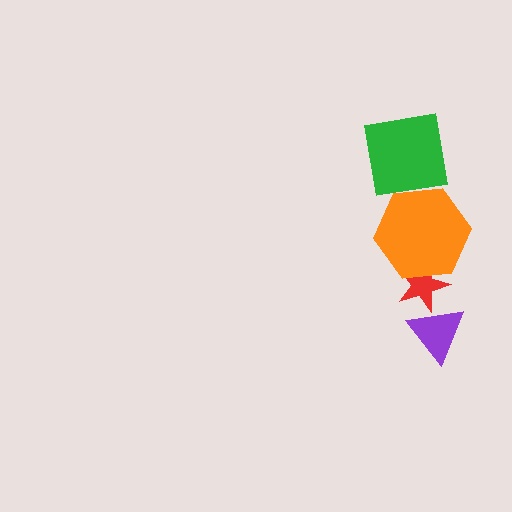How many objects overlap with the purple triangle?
1 object overlaps with the purple triangle.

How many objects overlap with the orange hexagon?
1 object overlaps with the orange hexagon.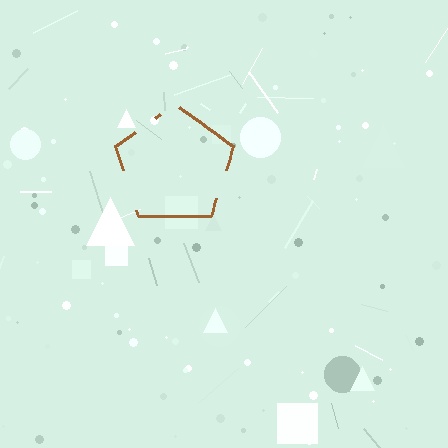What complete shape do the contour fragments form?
The contour fragments form a pentagon.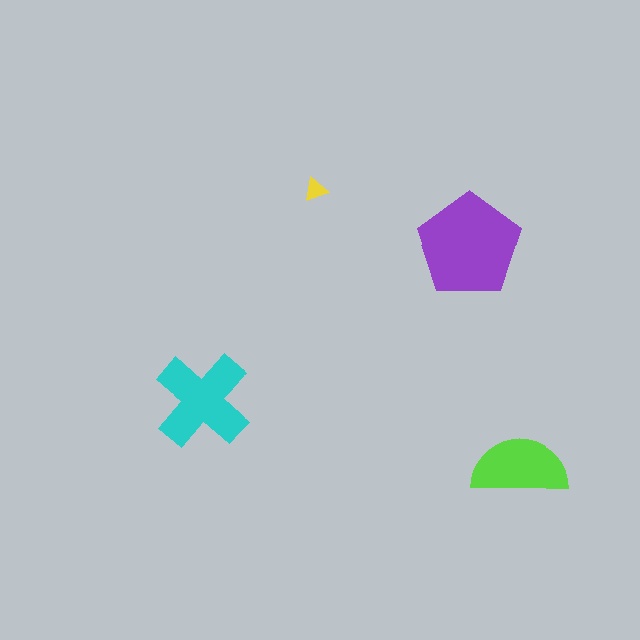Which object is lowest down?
The lime semicircle is bottommost.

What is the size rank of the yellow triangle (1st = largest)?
4th.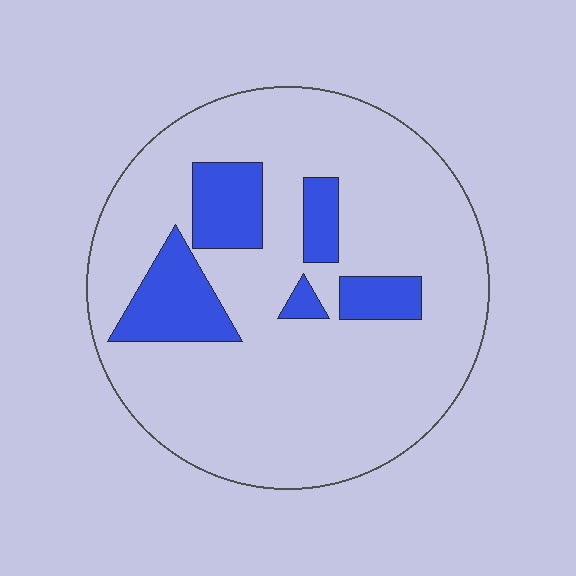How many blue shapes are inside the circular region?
5.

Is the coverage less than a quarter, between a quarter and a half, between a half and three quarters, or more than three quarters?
Less than a quarter.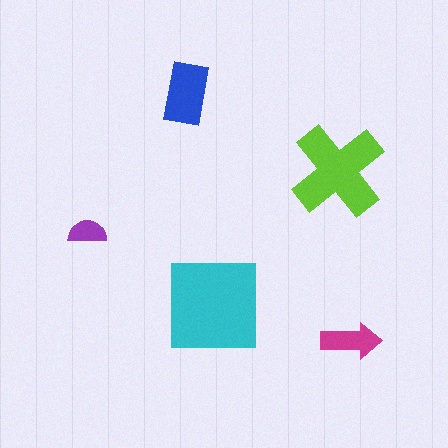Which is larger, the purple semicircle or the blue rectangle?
The blue rectangle.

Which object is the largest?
The cyan square.